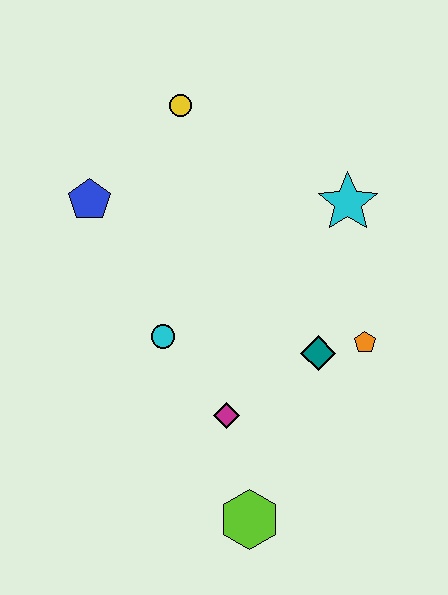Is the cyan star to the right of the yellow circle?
Yes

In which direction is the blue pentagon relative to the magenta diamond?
The blue pentagon is above the magenta diamond.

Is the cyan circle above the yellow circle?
No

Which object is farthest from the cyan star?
The lime hexagon is farthest from the cyan star.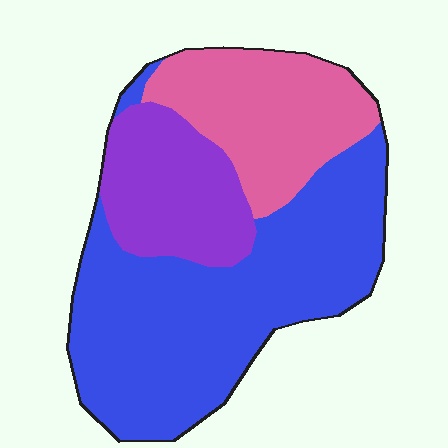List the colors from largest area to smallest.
From largest to smallest: blue, pink, purple.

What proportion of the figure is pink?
Pink covers around 25% of the figure.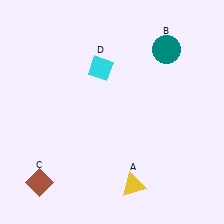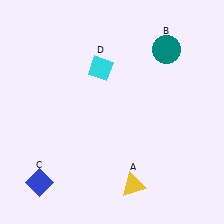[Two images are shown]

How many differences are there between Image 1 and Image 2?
There is 1 difference between the two images.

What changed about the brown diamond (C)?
In Image 1, C is brown. In Image 2, it changed to blue.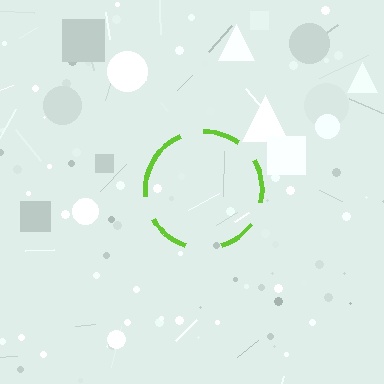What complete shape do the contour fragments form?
The contour fragments form a circle.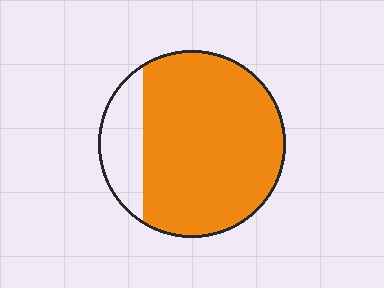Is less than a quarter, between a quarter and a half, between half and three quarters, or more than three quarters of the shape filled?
More than three quarters.